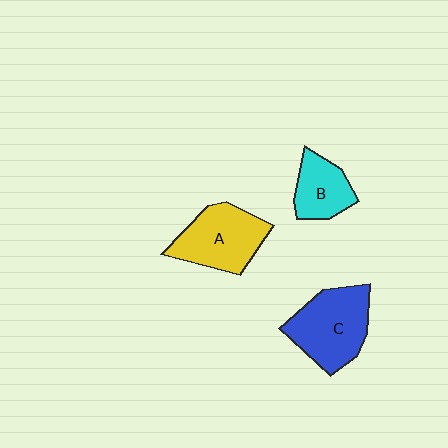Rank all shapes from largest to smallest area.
From largest to smallest: C (blue), A (yellow), B (cyan).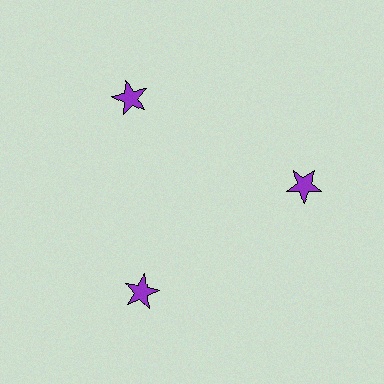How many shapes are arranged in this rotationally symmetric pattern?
There are 3 shapes, arranged in 3 groups of 1.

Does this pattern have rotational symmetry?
Yes, this pattern has 3-fold rotational symmetry. It looks the same after rotating 120 degrees around the center.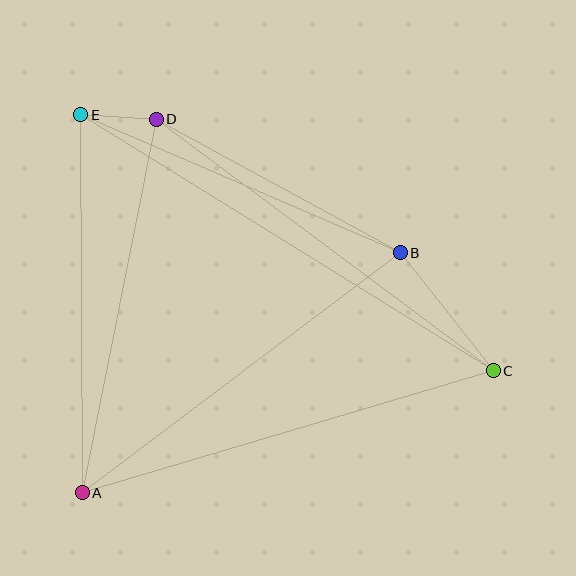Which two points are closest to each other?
Points D and E are closest to each other.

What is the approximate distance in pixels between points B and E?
The distance between B and E is approximately 348 pixels.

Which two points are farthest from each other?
Points C and E are farthest from each other.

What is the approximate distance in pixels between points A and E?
The distance between A and E is approximately 378 pixels.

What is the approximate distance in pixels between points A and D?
The distance between A and D is approximately 381 pixels.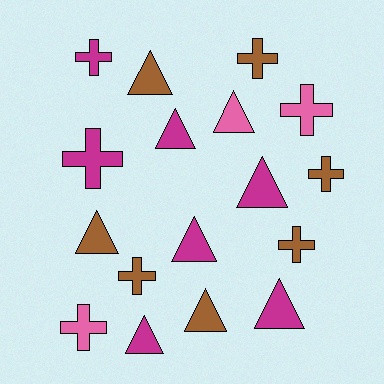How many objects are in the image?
There are 17 objects.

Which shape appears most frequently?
Triangle, with 9 objects.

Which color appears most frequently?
Brown, with 7 objects.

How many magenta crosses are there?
There are 2 magenta crosses.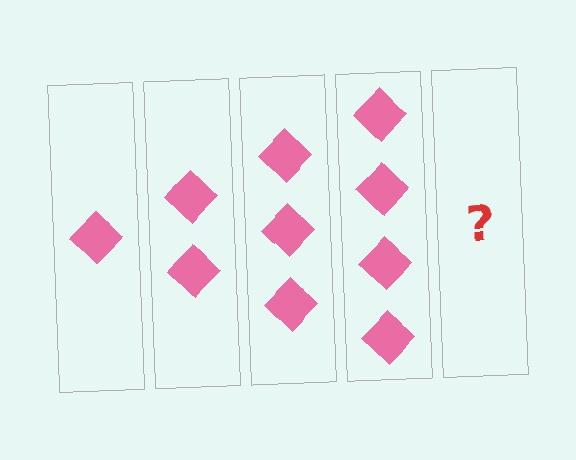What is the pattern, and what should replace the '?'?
The pattern is that each step adds one more diamond. The '?' should be 5 diamonds.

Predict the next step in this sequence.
The next step is 5 diamonds.